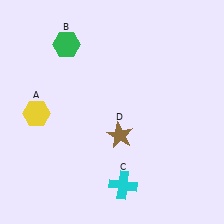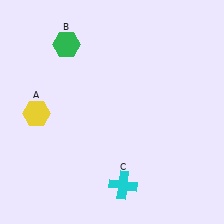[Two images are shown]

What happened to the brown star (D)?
The brown star (D) was removed in Image 2. It was in the bottom-right area of Image 1.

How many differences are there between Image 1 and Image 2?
There is 1 difference between the two images.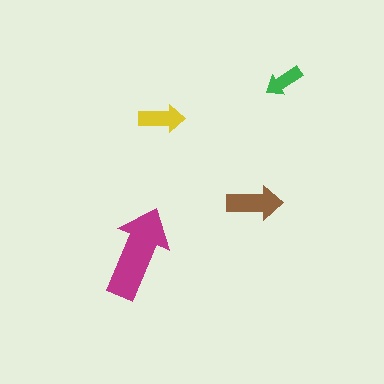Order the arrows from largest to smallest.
the magenta one, the brown one, the yellow one, the green one.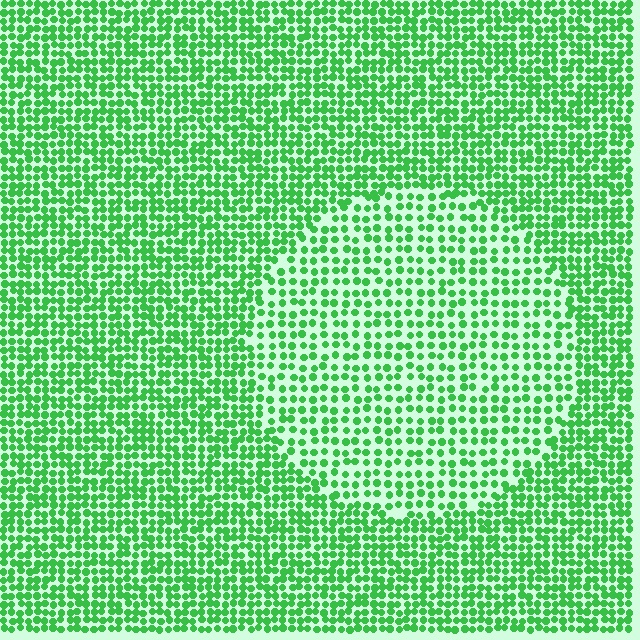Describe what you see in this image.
The image contains small green elements arranged at two different densities. A circle-shaped region is visible where the elements are less densely packed than the surrounding area.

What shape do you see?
I see a circle.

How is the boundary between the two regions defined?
The boundary is defined by a change in element density (approximately 1.7x ratio). All elements are the same color, size, and shape.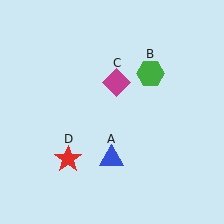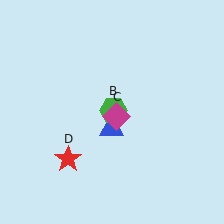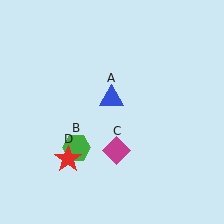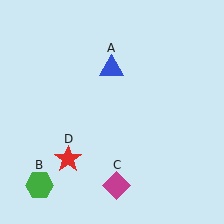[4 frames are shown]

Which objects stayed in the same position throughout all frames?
Red star (object D) remained stationary.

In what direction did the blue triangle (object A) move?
The blue triangle (object A) moved up.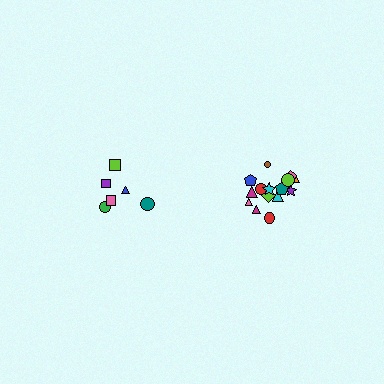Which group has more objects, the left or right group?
The right group.